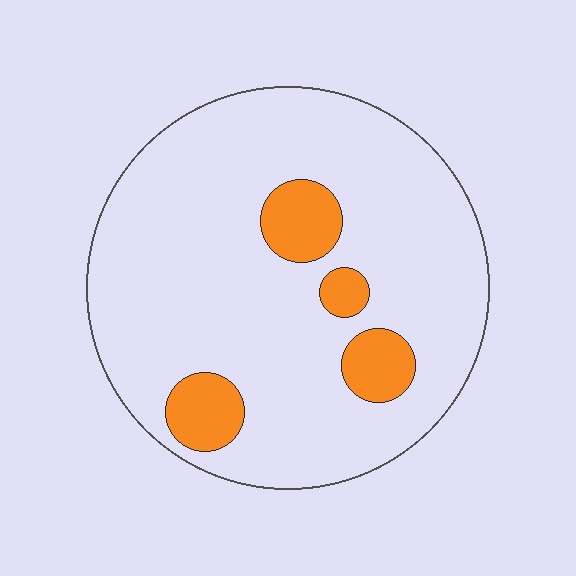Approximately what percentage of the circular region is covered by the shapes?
Approximately 15%.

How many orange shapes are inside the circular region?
4.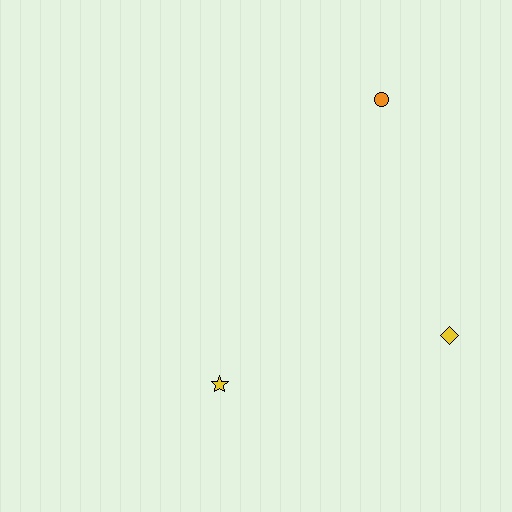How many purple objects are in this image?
There are no purple objects.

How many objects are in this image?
There are 3 objects.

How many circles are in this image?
There is 1 circle.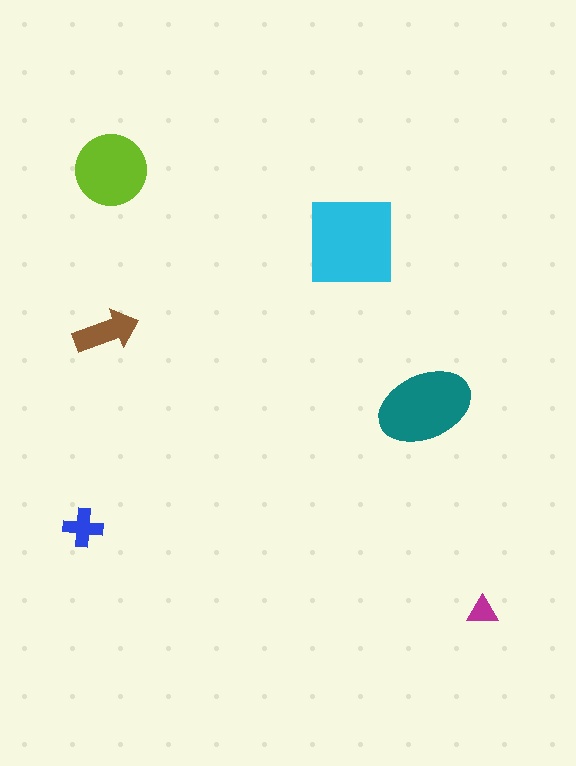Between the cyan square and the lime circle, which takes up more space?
The cyan square.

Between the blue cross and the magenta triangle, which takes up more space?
The blue cross.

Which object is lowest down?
The magenta triangle is bottommost.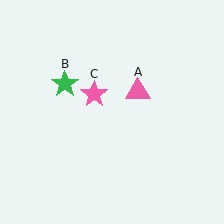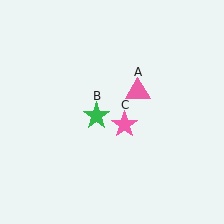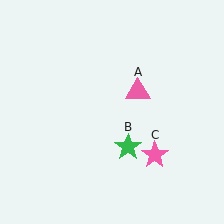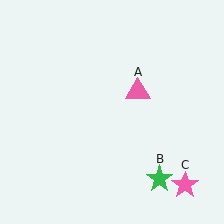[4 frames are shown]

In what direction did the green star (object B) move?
The green star (object B) moved down and to the right.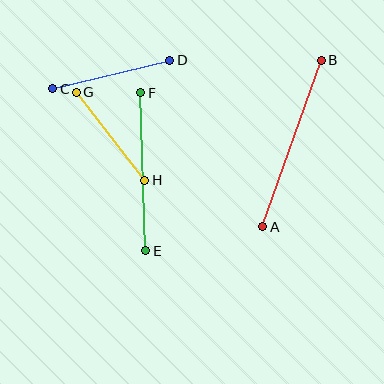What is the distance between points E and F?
The distance is approximately 158 pixels.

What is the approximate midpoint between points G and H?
The midpoint is at approximately (111, 136) pixels.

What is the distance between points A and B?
The distance is approximately 176 pixels.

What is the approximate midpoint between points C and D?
The midpoint is at approximately (111, 75) pixels.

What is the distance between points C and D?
The distance is approximately 121 pixels.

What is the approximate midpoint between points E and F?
The midpoint is at approximately (143, 172) pixels.